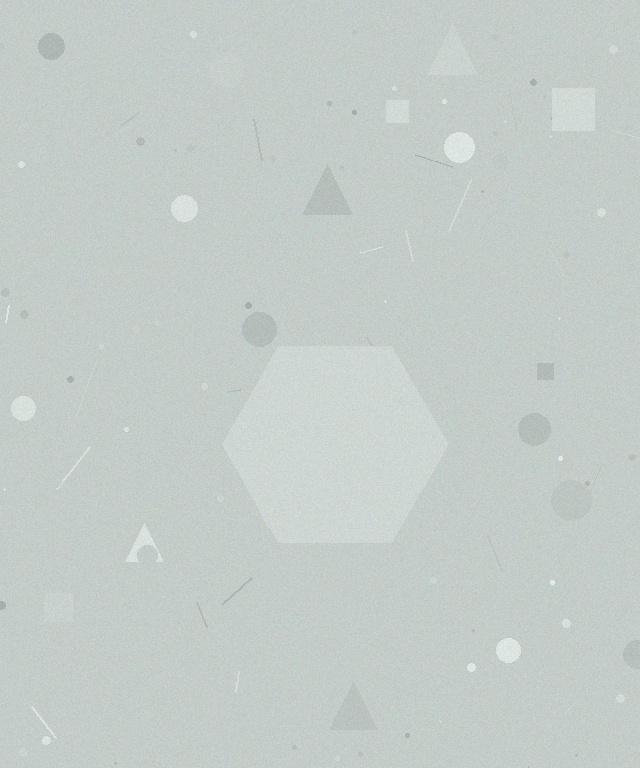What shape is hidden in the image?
A hexagon is hidden in the image.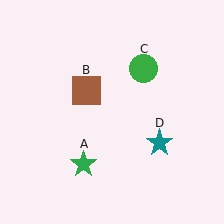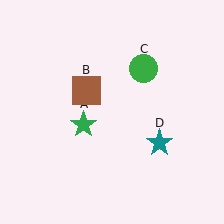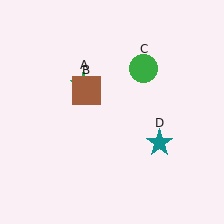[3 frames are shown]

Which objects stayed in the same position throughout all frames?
Brown square (object B) and green circle (object C) and teal star (object D) remained stationary.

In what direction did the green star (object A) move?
The green star (object A) moved up.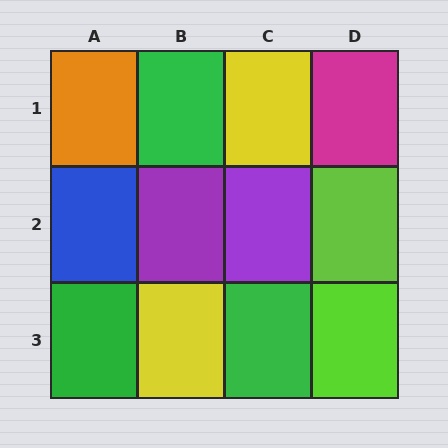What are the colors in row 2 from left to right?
Blue, purple, purple, lime.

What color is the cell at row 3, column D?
Lime.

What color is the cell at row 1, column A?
Orange.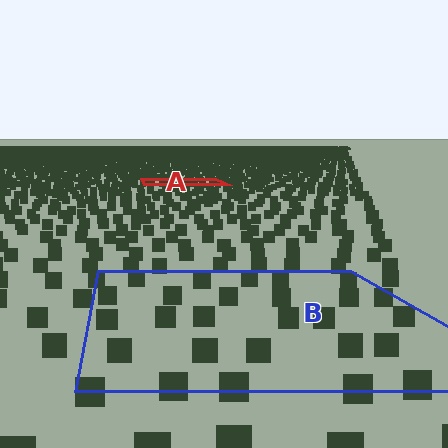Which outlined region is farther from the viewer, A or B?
Region A is farther from the viewer — the texture elements inside it appear smaller and more densely packed.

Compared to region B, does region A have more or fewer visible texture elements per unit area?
Region A has more texture elements per unit area — they are packed more densely because it is farther away.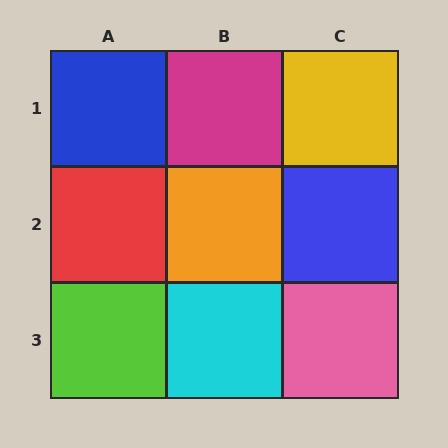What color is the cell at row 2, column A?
Red.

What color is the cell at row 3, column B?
Cyan.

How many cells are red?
1 cell is red.